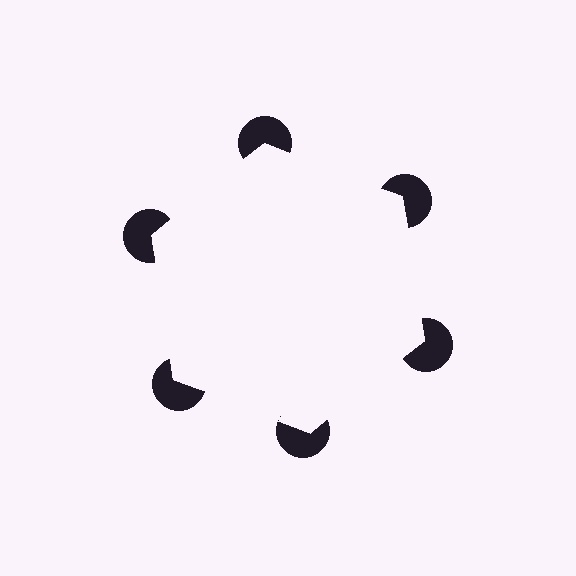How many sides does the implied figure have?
6 sides.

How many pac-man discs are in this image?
There are 6 — one at each vertex of the illusory hexagon.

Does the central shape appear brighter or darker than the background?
It typically appears slightly brighter than the background, even though no actual brightness change is drawn.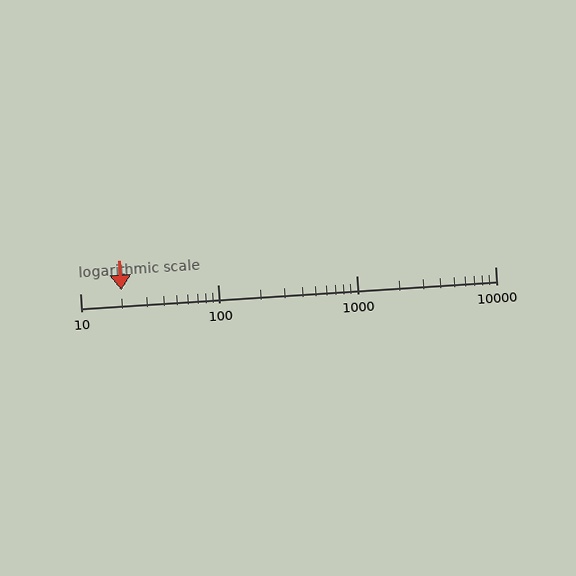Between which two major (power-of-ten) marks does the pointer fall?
The pointer is between 10 and 100.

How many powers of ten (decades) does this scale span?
The scale spans 3 decades, from 10 to 10000.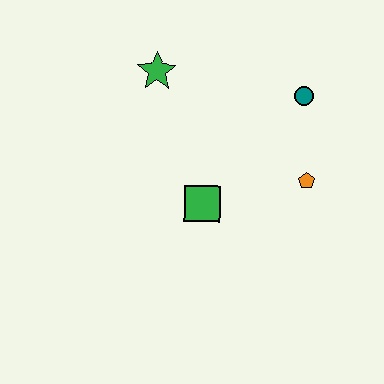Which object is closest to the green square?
The orange pentagon is closest to the green square.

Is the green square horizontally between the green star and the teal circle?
Yes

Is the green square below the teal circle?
Yes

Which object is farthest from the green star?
The orange pentagon is farthest from the green star.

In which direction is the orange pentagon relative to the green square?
The orange pentagon is to the right of the green square.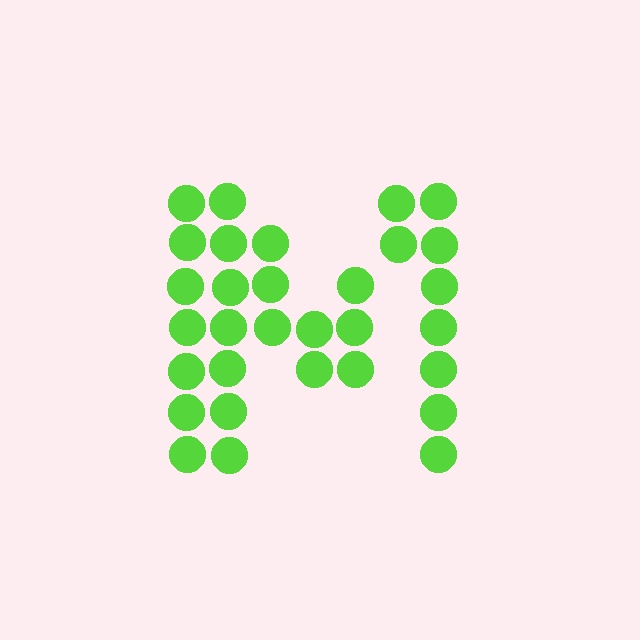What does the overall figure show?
The overall figure shows the letter M.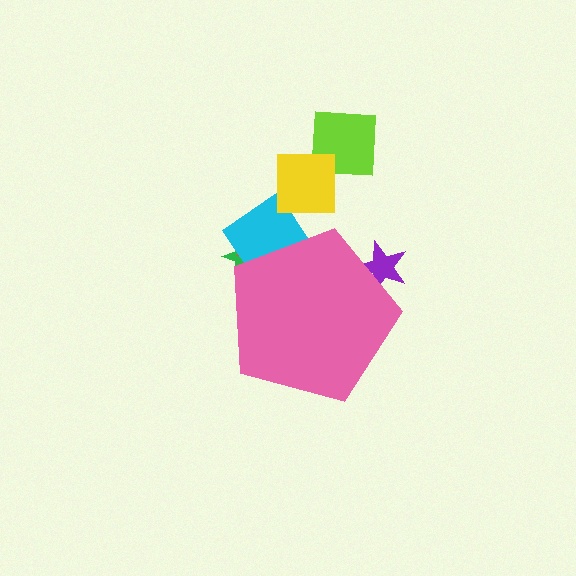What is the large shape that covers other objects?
A pink pentagon.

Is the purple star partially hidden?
Yes, the purple star is partially hidden behind the pink pentagon.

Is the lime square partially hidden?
No, the lime square is fully visible.